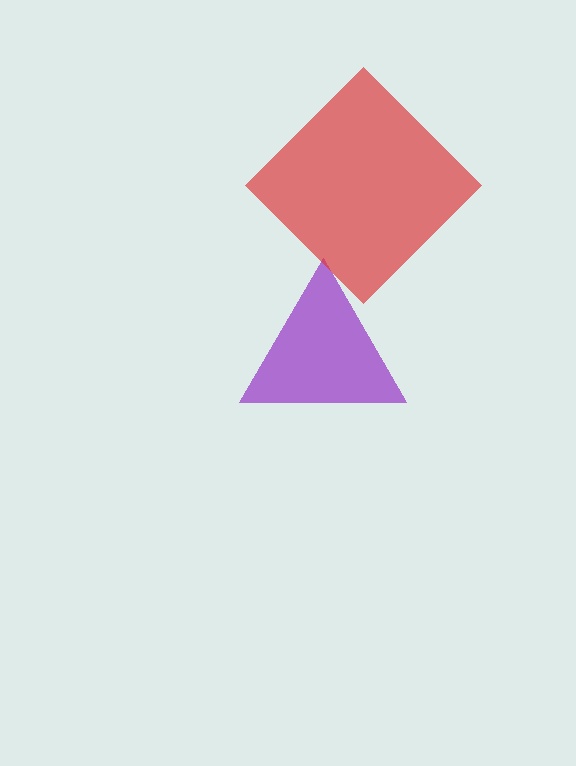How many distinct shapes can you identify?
There are 2 distinct shapes: a purple triangle, a red diamond.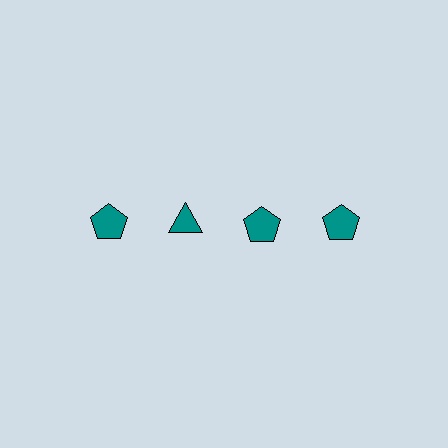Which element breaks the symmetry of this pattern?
The teal triangle in the top row, second from left column breaks the symmetry. All other shapes are teal pentagons.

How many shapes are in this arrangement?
There are 4 shapes arranged in a grid pattern.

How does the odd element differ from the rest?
It has a different shape: triangle instead of pentagon.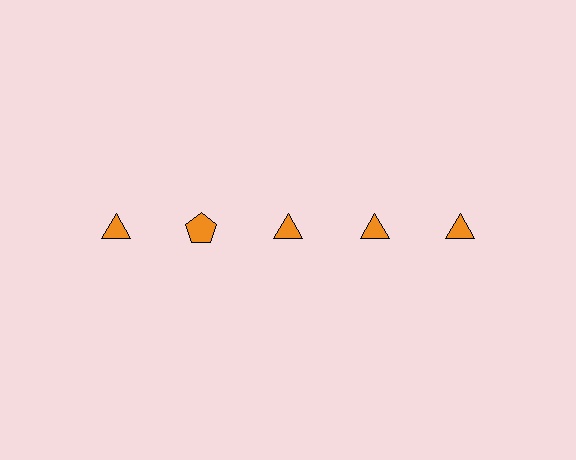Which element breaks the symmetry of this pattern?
The orange pentagon in the top row, second from left column breaks the symmetry. All other shapes are orange triangles.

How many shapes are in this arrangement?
There are 5 shapes arranged in a grid pattern.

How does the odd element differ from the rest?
It has a different shape: pentagon instead of triangle.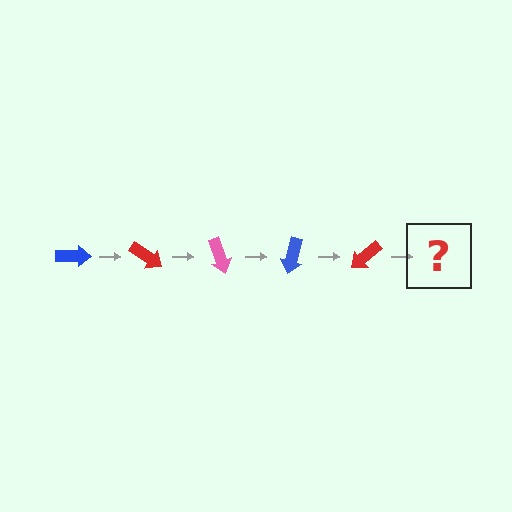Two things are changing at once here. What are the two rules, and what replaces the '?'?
The two rules are that it rotates 35 degrees each step and the color cycles through blue, red, and pink. The '?' should be a pink arrow, rotated 175 degrees from the start.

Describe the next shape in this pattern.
It should be a pink arrow, rotated 175 degrees from the start.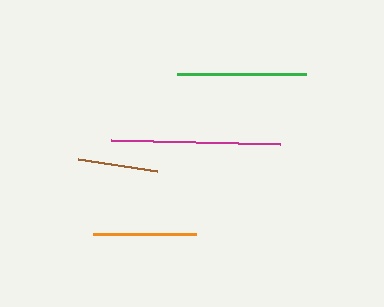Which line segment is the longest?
The magenta line is the longest at approximately 169 pixels.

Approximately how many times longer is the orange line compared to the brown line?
The orange line is approximately 1.3 times the length of the brown line.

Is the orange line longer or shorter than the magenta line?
The magenta line is longer than the orange line.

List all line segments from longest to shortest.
From longest to shortest: magenta, green, orange, brown.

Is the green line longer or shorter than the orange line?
The green line is longer than the orange line.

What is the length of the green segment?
The green segment is approximately 128 pixels long.